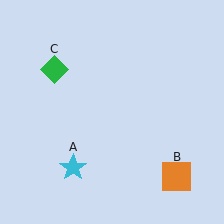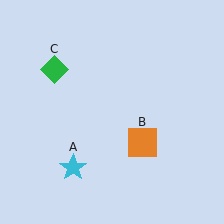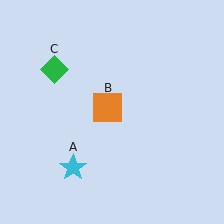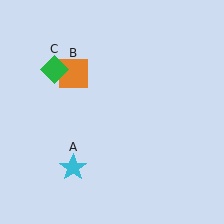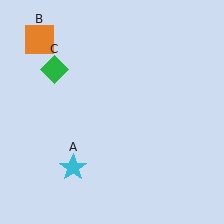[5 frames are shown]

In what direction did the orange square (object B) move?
The orange square (object B) moved up and to the left.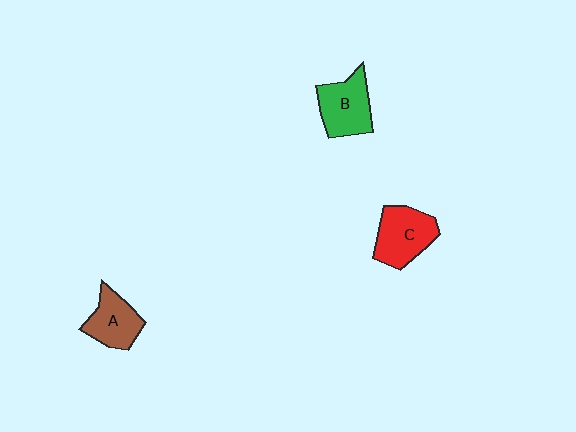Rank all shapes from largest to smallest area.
From largest to smallest: C (red), B (green), A (brown).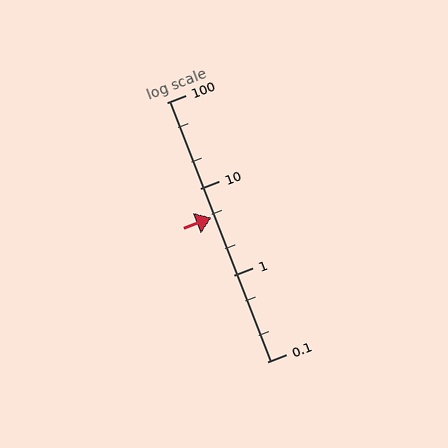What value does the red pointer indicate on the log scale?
The pointer indicates approximately 4.7.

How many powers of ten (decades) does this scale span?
The scale spans 3 decades, from 0.1 to 100.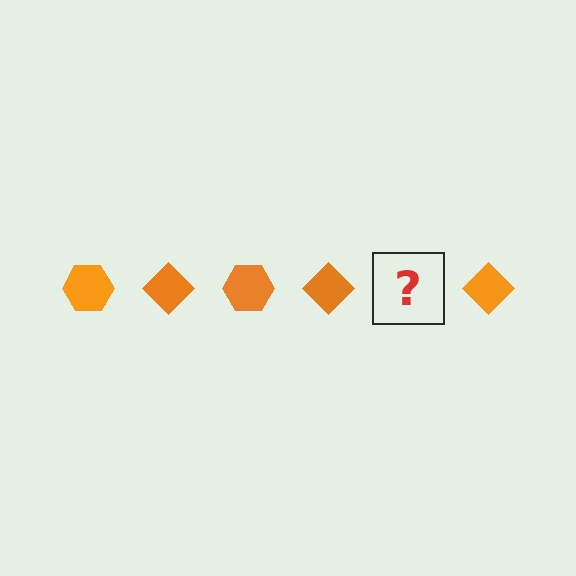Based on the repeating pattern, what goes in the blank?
The blank should be an orange hexagon.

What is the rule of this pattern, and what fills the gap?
The rule is that the pattern cycles through hexagon, diamond shapes in orange. The gap should be filled with an orange hexagon.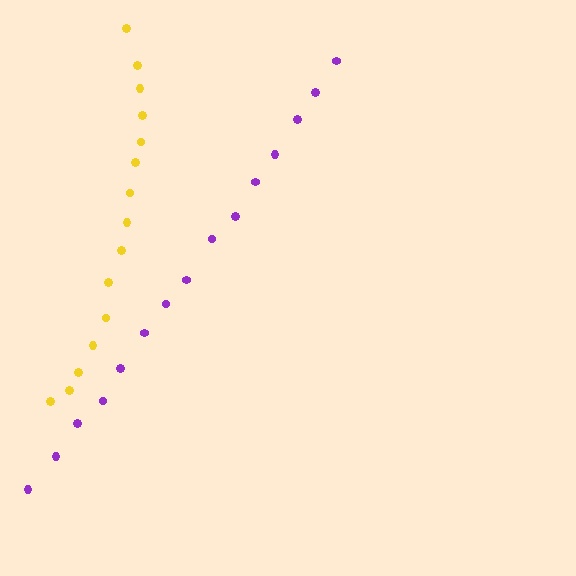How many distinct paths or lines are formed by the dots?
There are 2 distinct paths.